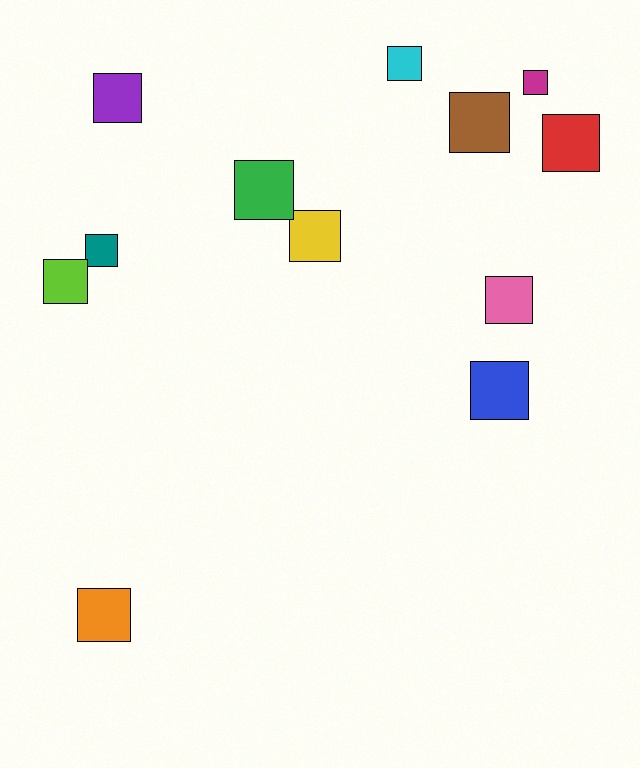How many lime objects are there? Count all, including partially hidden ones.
There is 1 lime object.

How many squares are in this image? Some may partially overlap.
There are 12 squares.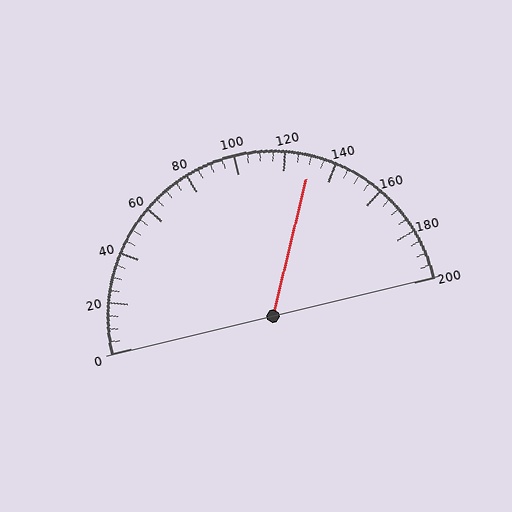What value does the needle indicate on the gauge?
The needle indicates approximately 130.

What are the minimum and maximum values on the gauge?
The gauge ranges from 0 to 200.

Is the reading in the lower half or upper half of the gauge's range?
The reading is in the upper half of the range (0 to 200).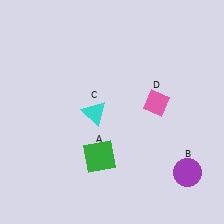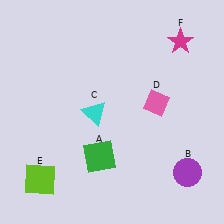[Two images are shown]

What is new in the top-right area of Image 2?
A magenta star (F) was added in the top-right area of Image 2.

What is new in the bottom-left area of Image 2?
A lime square (E) was added in the bottom-left area of Image 2.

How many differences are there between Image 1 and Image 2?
There are 2 differences between the two images.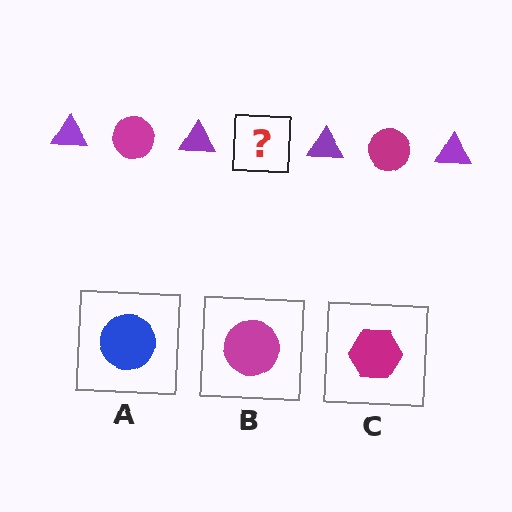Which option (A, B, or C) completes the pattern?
B.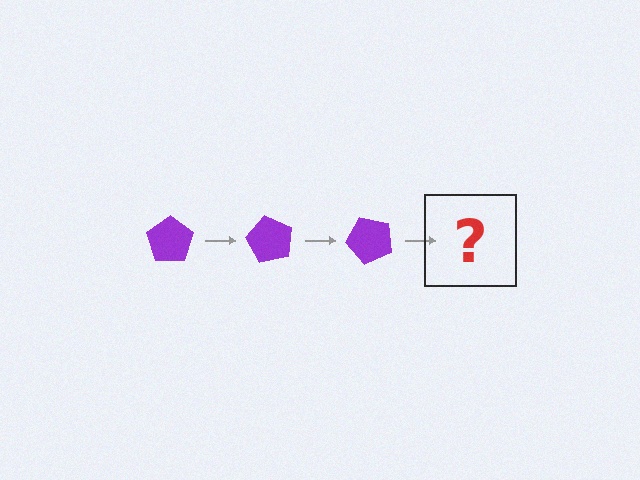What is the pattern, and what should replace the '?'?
The pattern is that the pentagon rotates 60 degrees each step. The '?' should be a purple pentagon rotated 180 degrees.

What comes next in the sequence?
The next element should be a purple pentagon rotated 180 degrees.